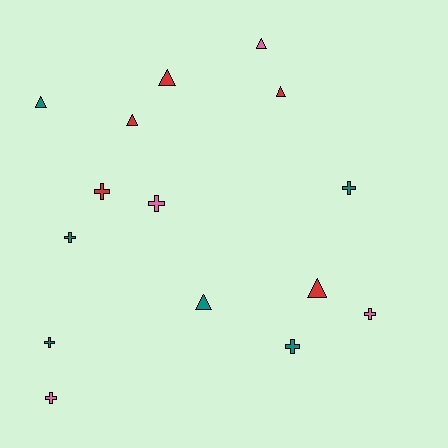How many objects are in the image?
There are 15 objects.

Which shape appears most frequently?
Cross, with 8 objects.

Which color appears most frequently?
Teal, with 6 objects.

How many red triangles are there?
There are 4 red triangles.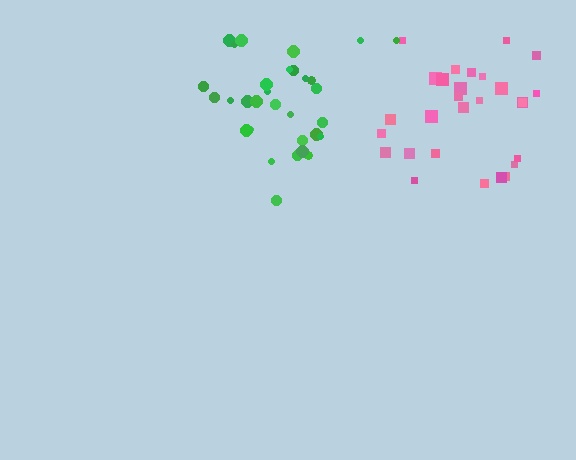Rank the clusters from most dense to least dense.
green, pink.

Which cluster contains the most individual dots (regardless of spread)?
Green (31).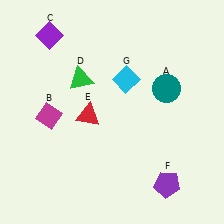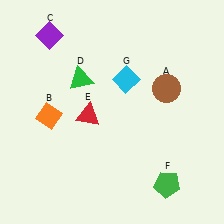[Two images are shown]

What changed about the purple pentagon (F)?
In Image 1, F is purple. In Image 2, it changed to green.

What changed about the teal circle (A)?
In Image 1, A is teal. In Image 2, it changed to brown.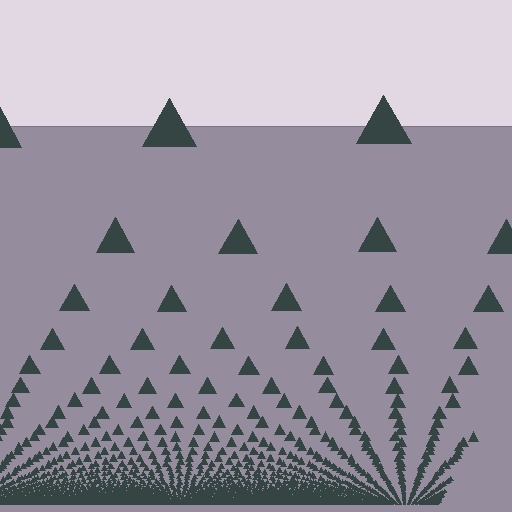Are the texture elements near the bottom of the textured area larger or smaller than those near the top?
Smaller. The gradient is inverted — elements near the bottom are smaller and denser.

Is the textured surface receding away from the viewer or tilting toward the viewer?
The surface appears to tilt toward the viewer. Texture elements get larger and sparser toward the top.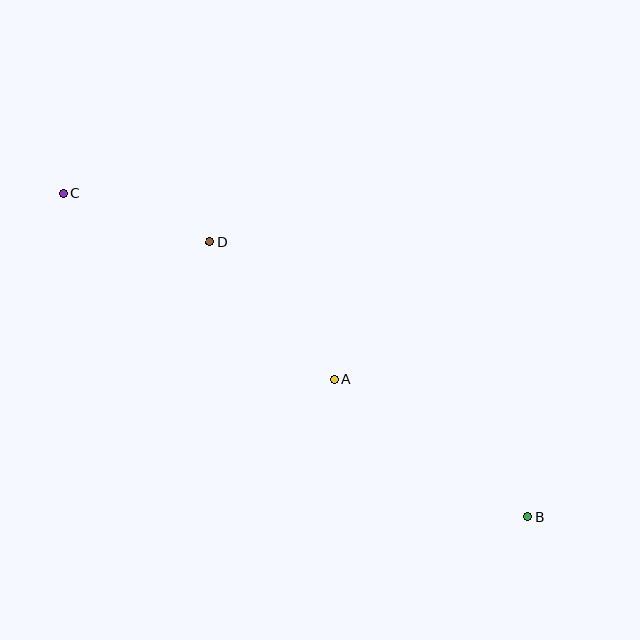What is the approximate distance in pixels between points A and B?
The distance between A and B is approximately 237 pixels.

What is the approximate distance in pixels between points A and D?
The distance between A and D is approximately 185 pixels.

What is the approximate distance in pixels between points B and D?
The distance between B and D is approximately 420 pixels.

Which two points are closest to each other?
Points C and D are closest to each other.